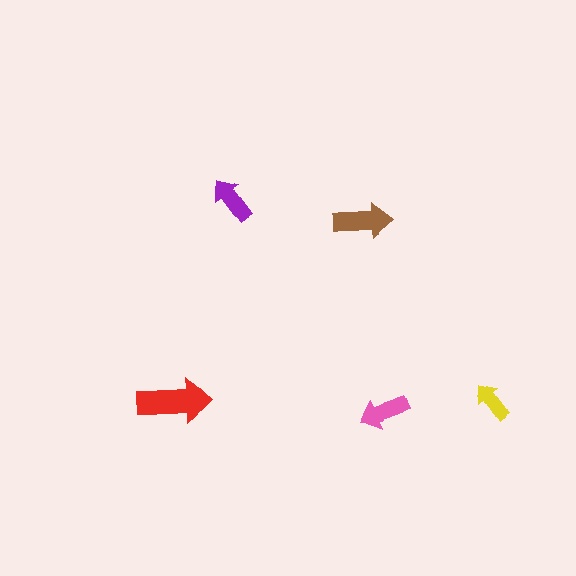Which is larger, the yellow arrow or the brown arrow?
The brown one.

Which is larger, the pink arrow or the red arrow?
The red one.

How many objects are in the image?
There are 5 objects in the image.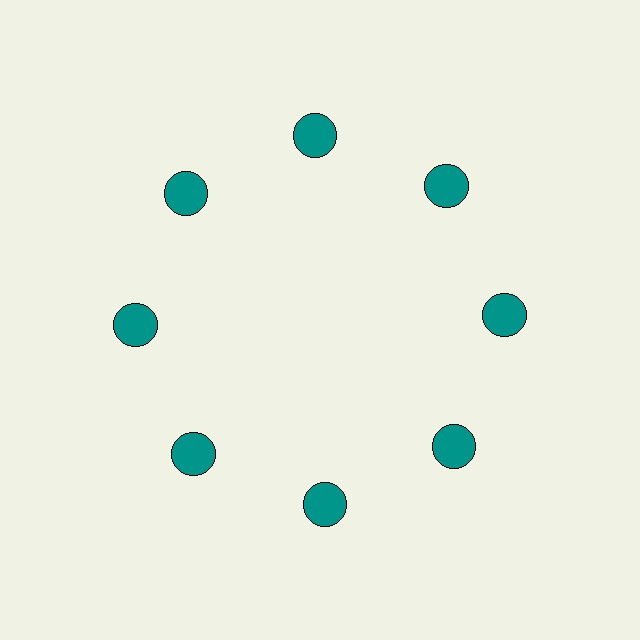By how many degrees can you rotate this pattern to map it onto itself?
The pattern maps onto itself every 45 degrees of rotation.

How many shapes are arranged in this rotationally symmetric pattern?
There are 8 shapes, arranged in 8 groups of 1.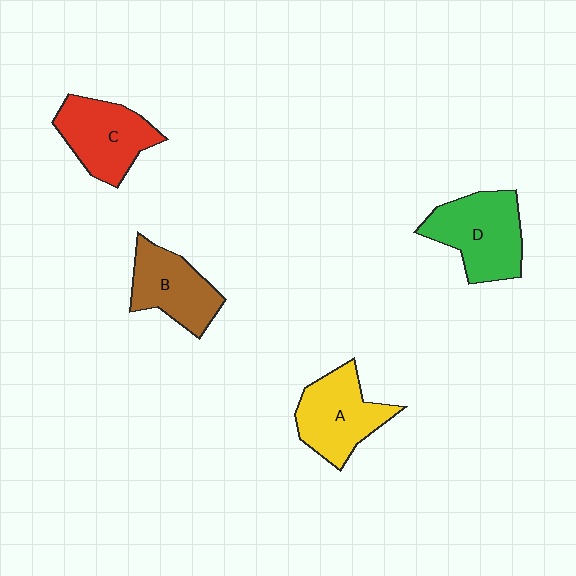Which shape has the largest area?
Shape D (green).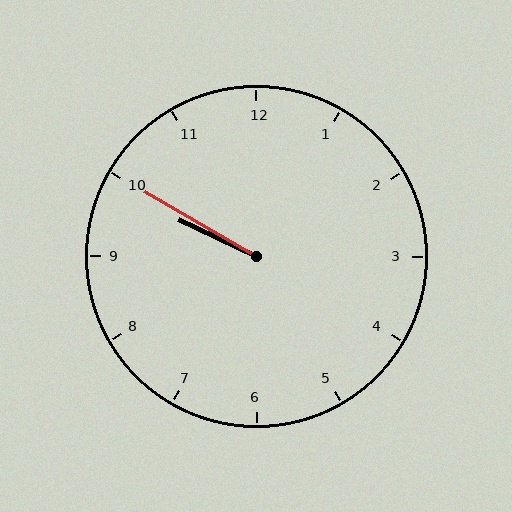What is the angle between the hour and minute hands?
Approximately 5 degrees.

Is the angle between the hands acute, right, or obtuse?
It is acute.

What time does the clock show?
9:50.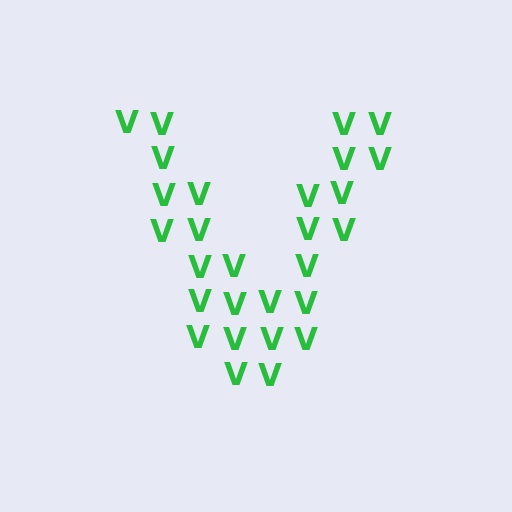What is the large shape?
The large shape is the letter V.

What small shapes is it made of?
It is made of small letter V's.